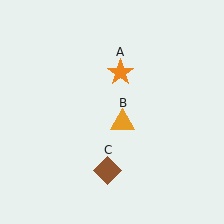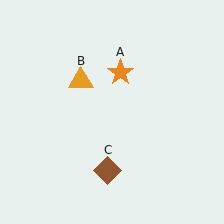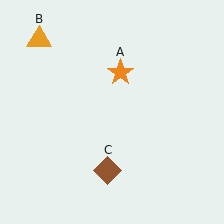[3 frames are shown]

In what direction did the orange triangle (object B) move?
The orange triangle (object B) moved up and to the left.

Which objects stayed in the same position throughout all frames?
Orange star (object A) and brown diamond (object C) remained stationary.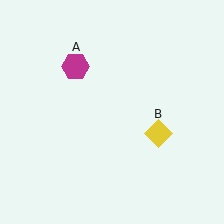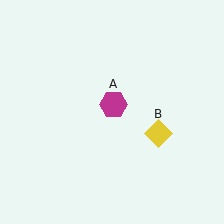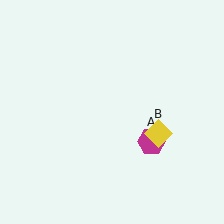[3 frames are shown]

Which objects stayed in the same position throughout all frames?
Yellow diamond (object B) remained stationary.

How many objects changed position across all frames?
1 object changed position: magenta hexagon (object A).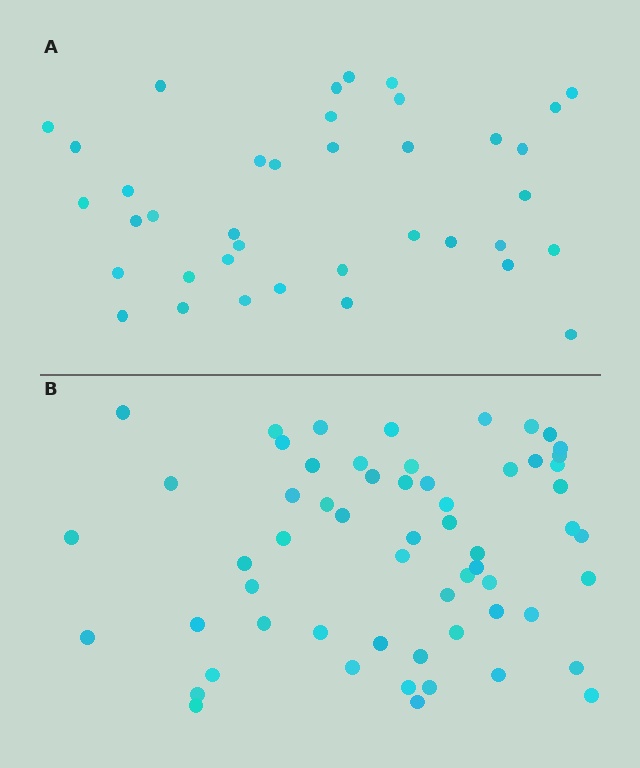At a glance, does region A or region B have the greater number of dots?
Region B (the bottom region) has more dots.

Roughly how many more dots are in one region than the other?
Region B has approximately 20 more dots than region A.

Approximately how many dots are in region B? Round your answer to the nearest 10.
About 60 dots. (The exact count is 59, which rounds to 60.)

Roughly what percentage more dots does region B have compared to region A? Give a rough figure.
About 55% more.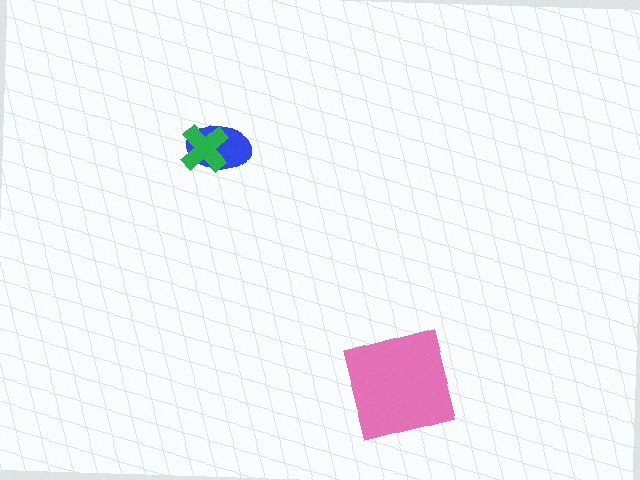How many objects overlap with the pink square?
0 objects overlap with the pink square.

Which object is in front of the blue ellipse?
The green cross is in front of the blue ellipse.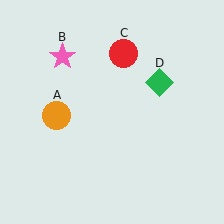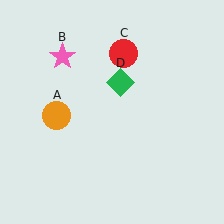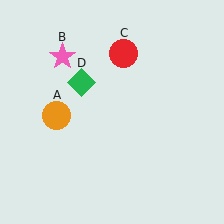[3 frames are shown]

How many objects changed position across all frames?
1 object changed position: green diamond (object D).